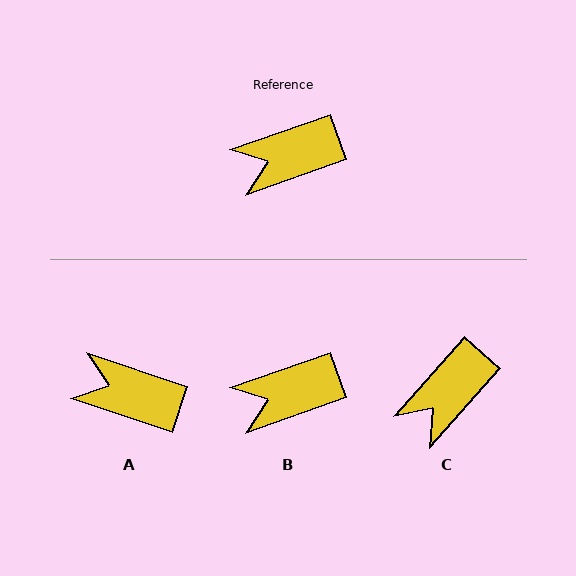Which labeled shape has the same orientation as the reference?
B.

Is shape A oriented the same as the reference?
No, it is off by about 38 degrees.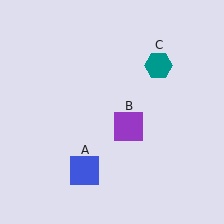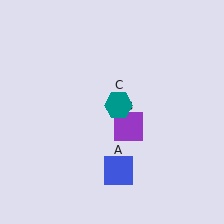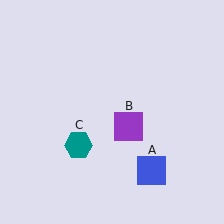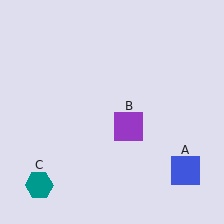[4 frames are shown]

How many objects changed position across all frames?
2 objects changed position: blue square (object A), teal hexagon (object C).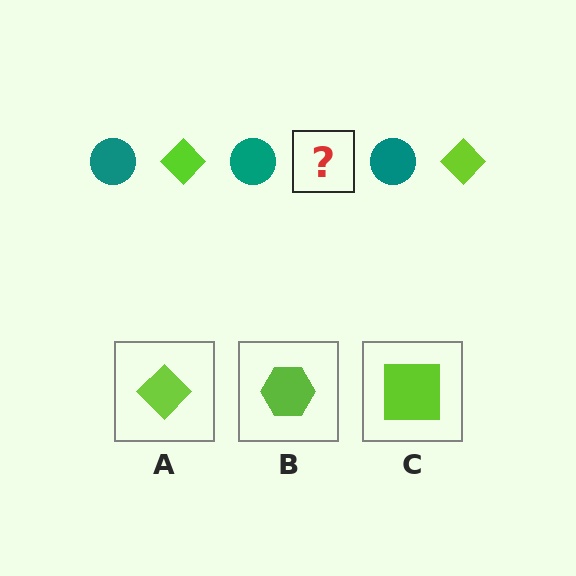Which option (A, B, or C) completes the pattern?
A.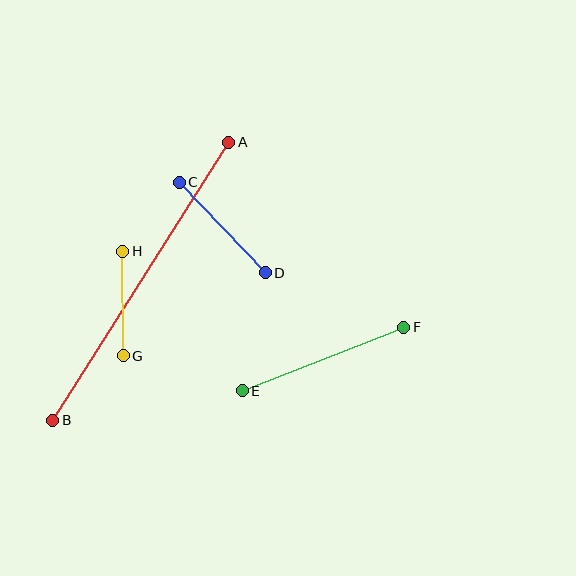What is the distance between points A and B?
The distance is approximately 329 pixels.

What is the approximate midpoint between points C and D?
The midpoint is at approximately (222, 228) pixels.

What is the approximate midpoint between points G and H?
The midpoint is at approximately (123, 303) pixels.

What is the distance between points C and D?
The distance is approximately 125 pixels.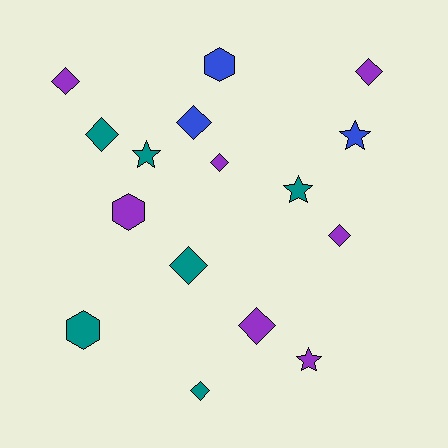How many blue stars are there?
There is 1 blue star.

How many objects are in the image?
There are 16 objects.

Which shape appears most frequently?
Diamond, with 9 objects.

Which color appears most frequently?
Purple, with 7 objects.